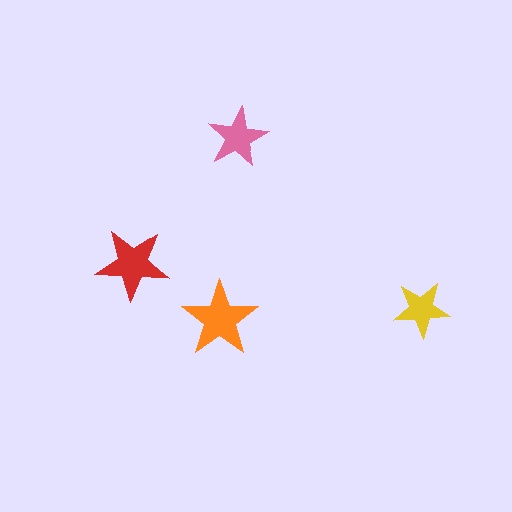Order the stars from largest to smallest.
the orange one, the red one, the pink one, the yellow one.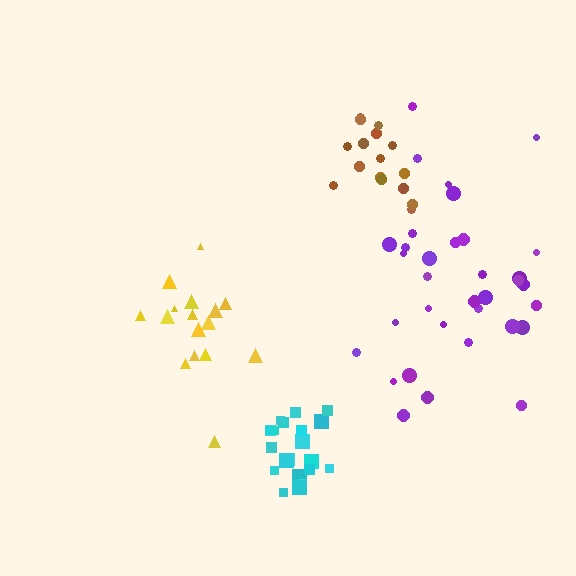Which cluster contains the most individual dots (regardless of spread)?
Purple (34).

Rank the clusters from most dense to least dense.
cyan, brown, yellow, purple.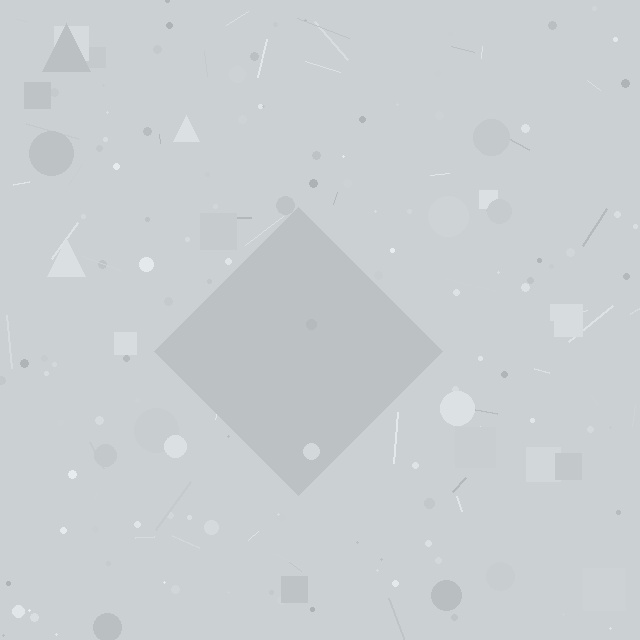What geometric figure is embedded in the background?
A diamond is embedded in the background.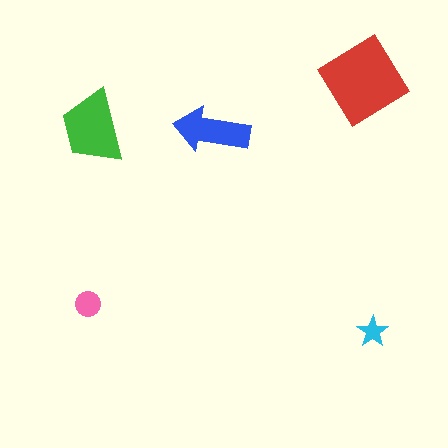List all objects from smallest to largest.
The cyan star, the pink circle, the blue arrow, the green trapezoid, the red diamond.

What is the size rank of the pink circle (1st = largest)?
4th.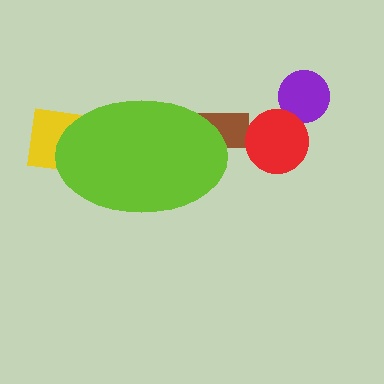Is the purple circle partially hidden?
No, the purple circle is fully visible.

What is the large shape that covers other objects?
A lime ellipse.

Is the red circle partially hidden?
No, the red circle is fully visible.